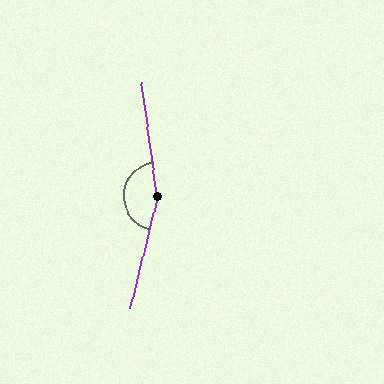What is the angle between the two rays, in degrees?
Approximately 158 degrees.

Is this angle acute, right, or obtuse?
It is obtuse.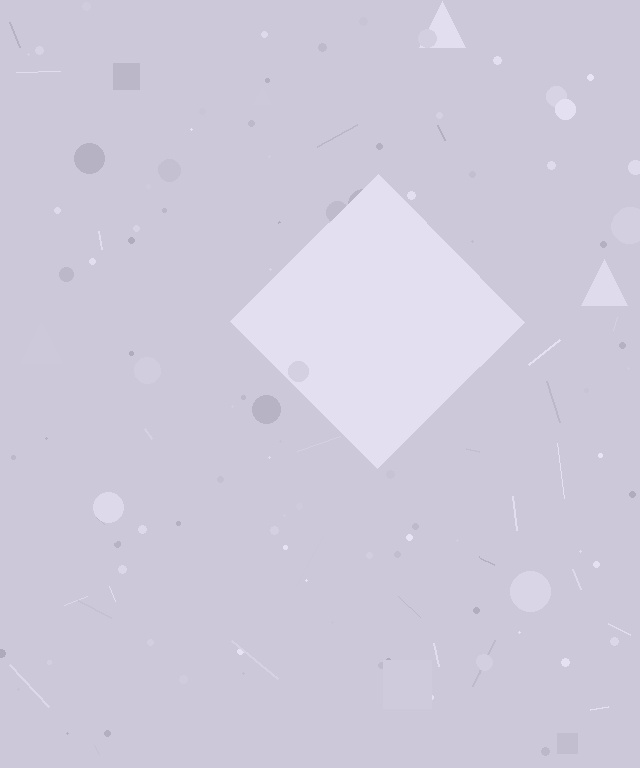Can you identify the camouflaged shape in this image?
The camouflaged shape is a diamond.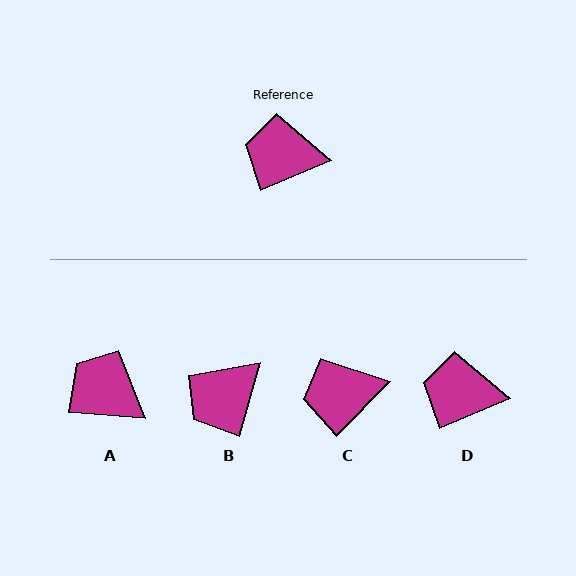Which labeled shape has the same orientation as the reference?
D.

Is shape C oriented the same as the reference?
No, it is off by about 23 degrees.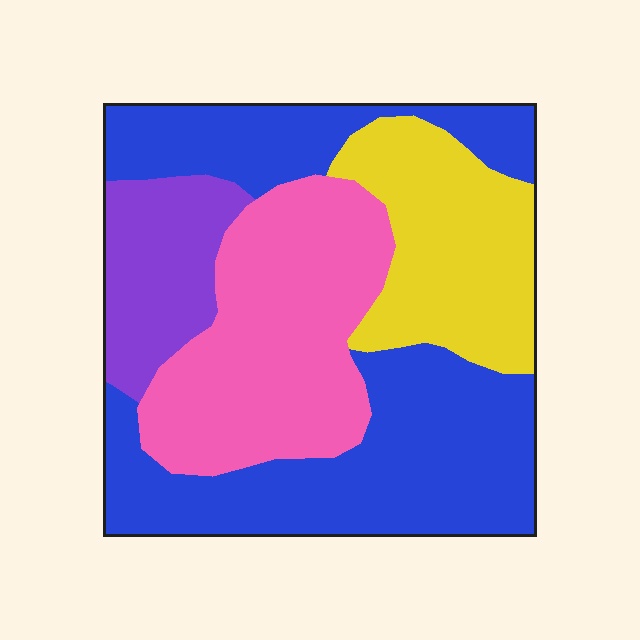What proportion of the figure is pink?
Pink covers about 25% of the figure.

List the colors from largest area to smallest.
From largest to smallest: blue, pink, yellow, purple.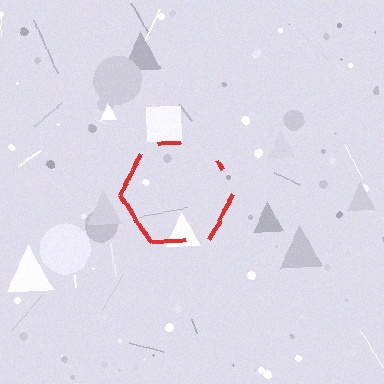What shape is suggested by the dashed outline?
The dashed outline suggests a hexagon.